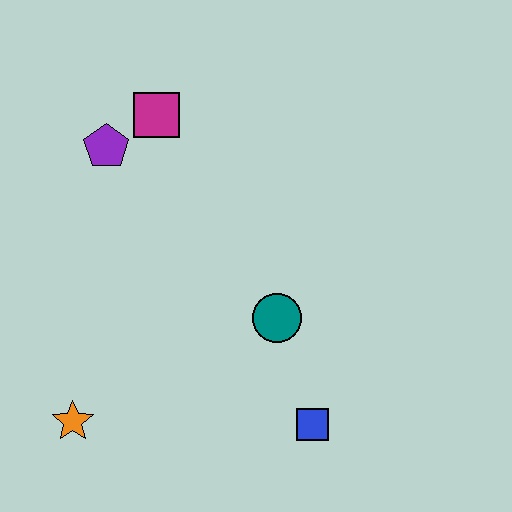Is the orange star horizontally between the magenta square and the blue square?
No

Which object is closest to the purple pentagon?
The magenta square is closest to the purple pentagon.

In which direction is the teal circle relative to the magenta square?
The teal circle is below the magenta square.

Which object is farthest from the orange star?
The magenta square is farthest from the orange star.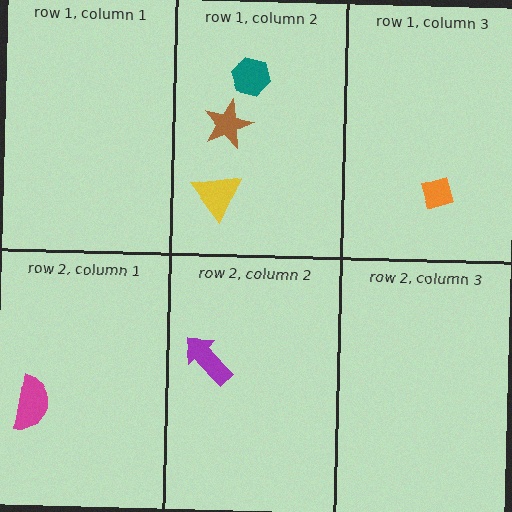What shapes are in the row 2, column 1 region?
The magenta semicircle.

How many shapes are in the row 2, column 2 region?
1.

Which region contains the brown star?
The row 1, column 2 region.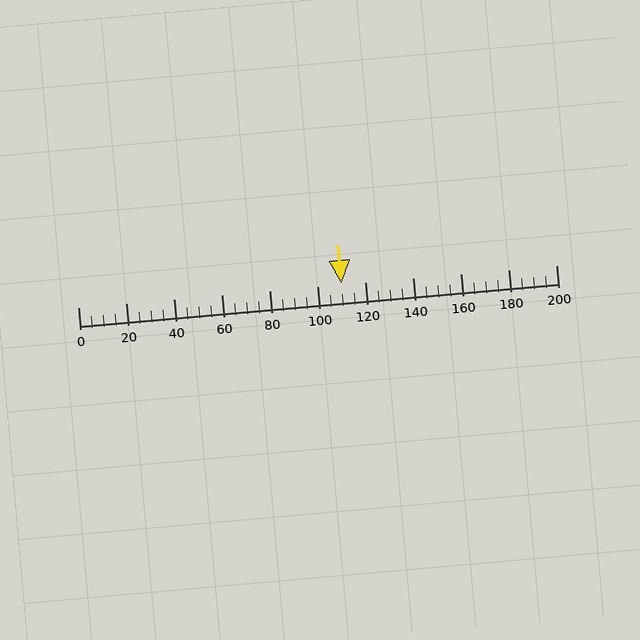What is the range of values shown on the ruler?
The ruler shows values from 0 to 200.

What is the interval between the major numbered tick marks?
The major tick marks are spaced 20 units apart.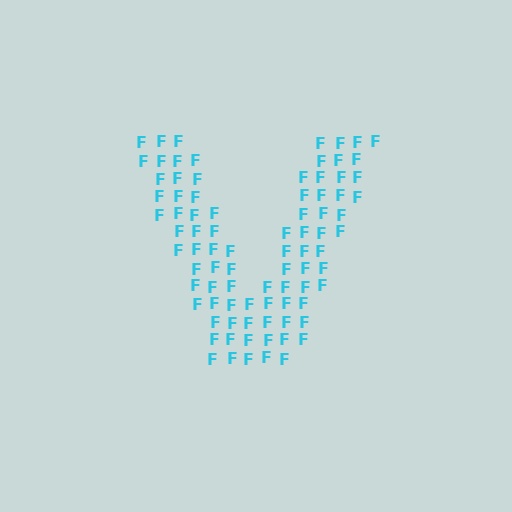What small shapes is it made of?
It is made of small letter F's.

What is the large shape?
The large shape is the letter V.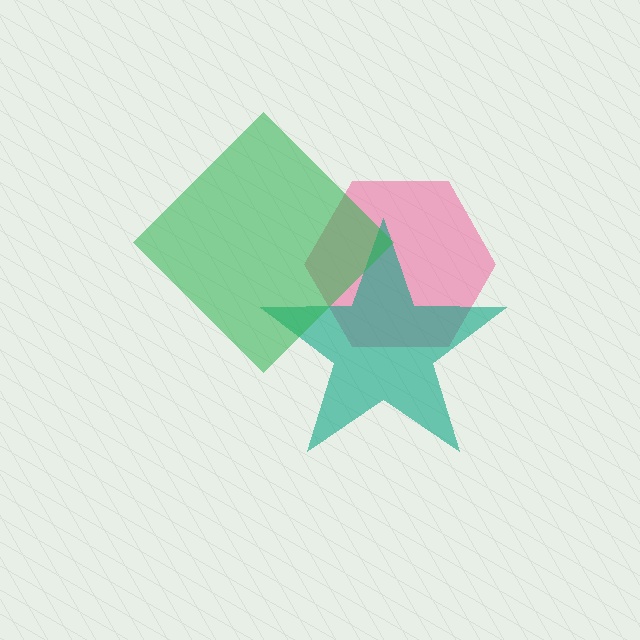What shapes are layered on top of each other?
The layered shapes are: a pink hexagon, a teal star, a green diamond.